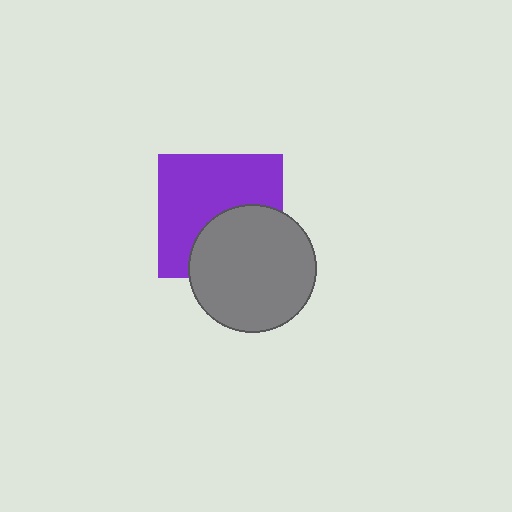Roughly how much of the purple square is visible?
About half of it is visible (roughly 61%).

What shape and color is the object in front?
The object in front is a gray circle.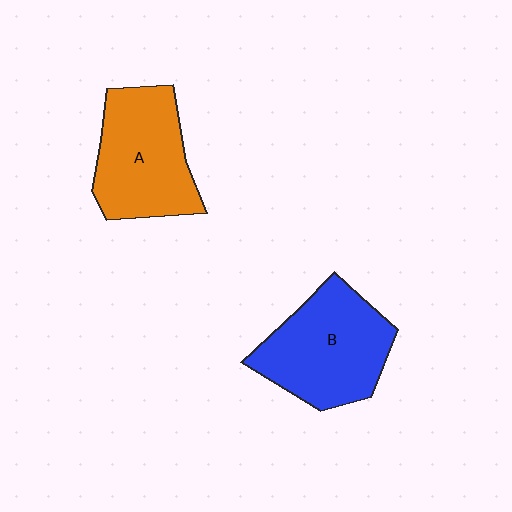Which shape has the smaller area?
Shape A (orange).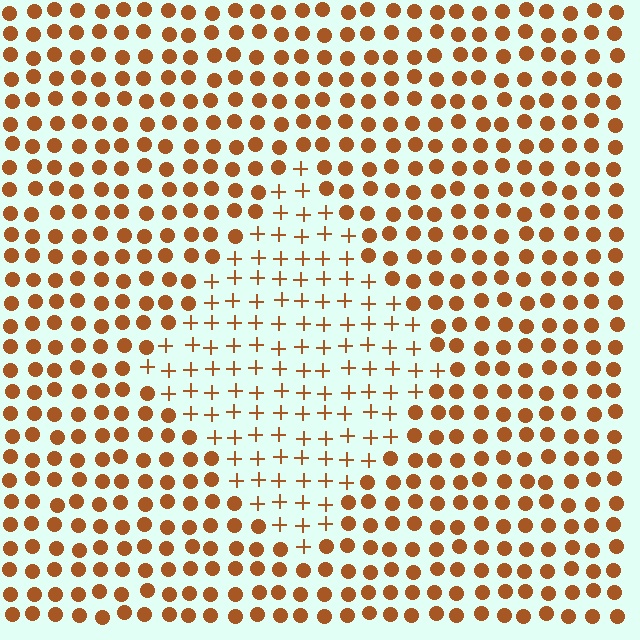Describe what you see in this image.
The image is filled with small brown elements arranged in a uniform grid. A diamond-shaped region contains plus signs, while the surrounding area contains circles. The boundary is defined purely by the change in element shape.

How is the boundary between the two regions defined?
The boundary is defined by a change in element shape: plus signs inside vs. circles outside. All elements share the same color and spacing.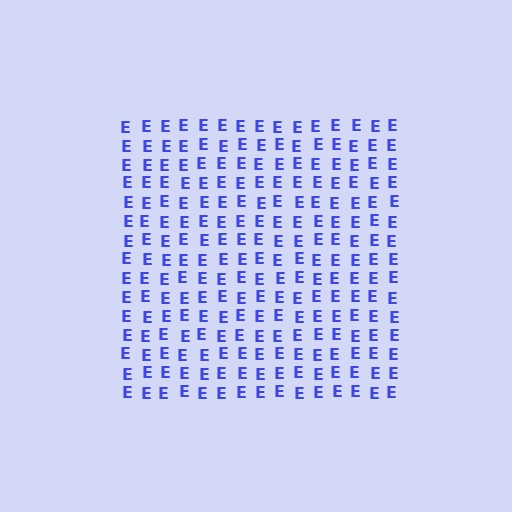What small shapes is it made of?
It is made of small letter E's.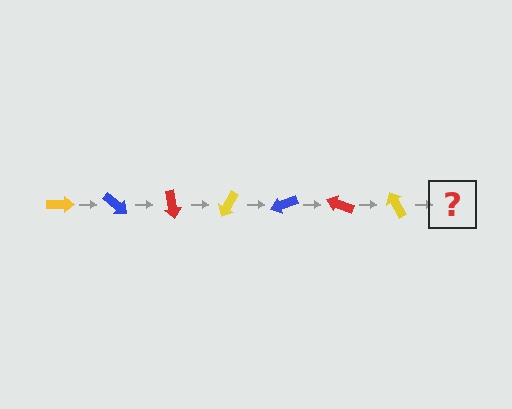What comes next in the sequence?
The next element should be a blue arrow, rotated 280 degrees from the start.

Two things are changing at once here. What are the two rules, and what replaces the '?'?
The two rules are that it rotates 40 degrees each step and the color cycles through yellow, blue, and red. The '?' should be a blue arrow, rotated 280 degrees from the start.